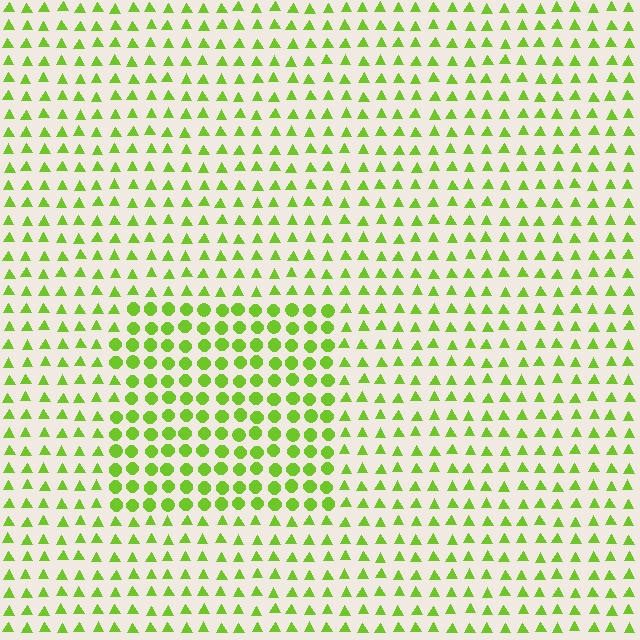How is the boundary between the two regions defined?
The boundary is defined by a change in element shape: circles inside vs. triangles outside. All elements share the same color and spacing.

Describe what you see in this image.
The image is filled with small lime elements arranged in a uniform grid. A rectangle-shaped region contains circles, while the surrounding area contains triangles. The boundary is defined purely by the change in element shape.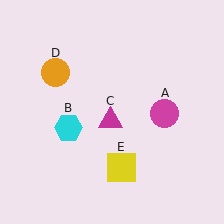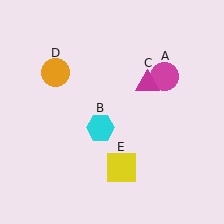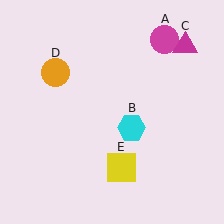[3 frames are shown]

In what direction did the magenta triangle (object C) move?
The magenta triangle (object C) moved up and to the right.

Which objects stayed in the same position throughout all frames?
Orange circle (object D) and yellow square (object E) remained stationary.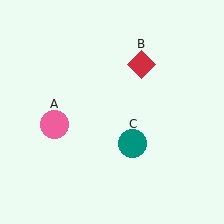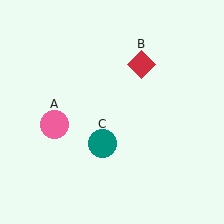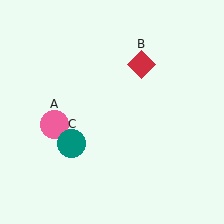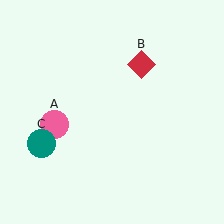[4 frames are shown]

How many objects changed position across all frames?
1 object changed position: teal circle (object C).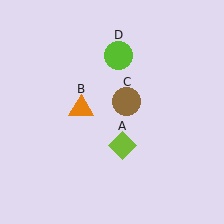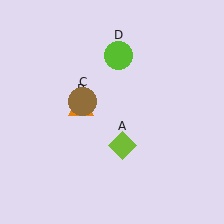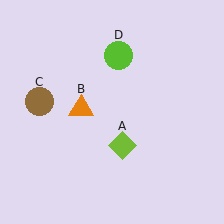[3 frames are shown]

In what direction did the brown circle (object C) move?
The brown circle (object C) moved left.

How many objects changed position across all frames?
1 object changed position: brown circle (object C).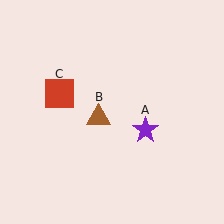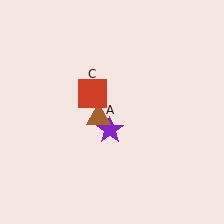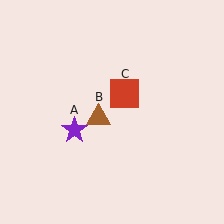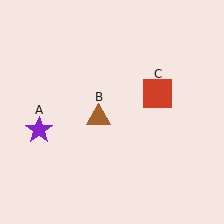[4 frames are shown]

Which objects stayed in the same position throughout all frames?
Brown triangle (object B) remained stationary.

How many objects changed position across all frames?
2 objects changed position: purple star (object A), red square (object C).